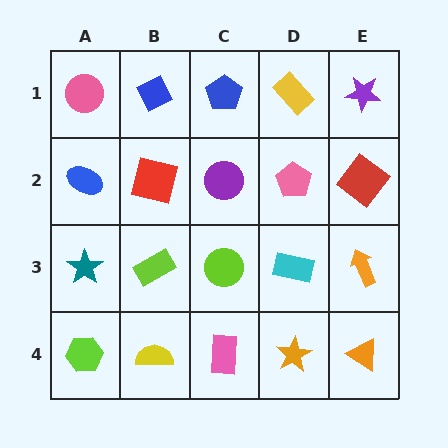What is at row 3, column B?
A lime rectangle.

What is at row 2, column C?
A purple circle.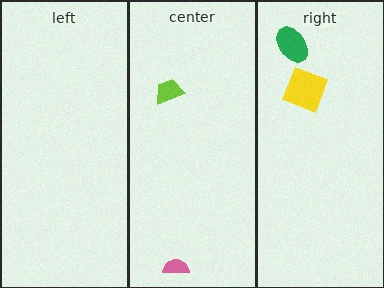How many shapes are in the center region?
2.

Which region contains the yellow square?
The right region.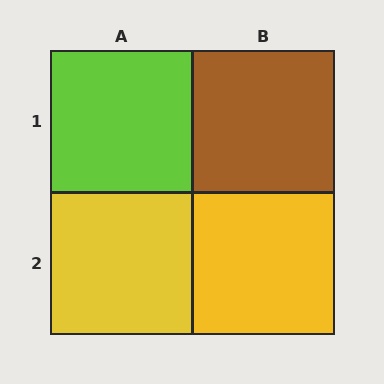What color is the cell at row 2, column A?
Yellow.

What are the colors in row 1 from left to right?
Lime, brown.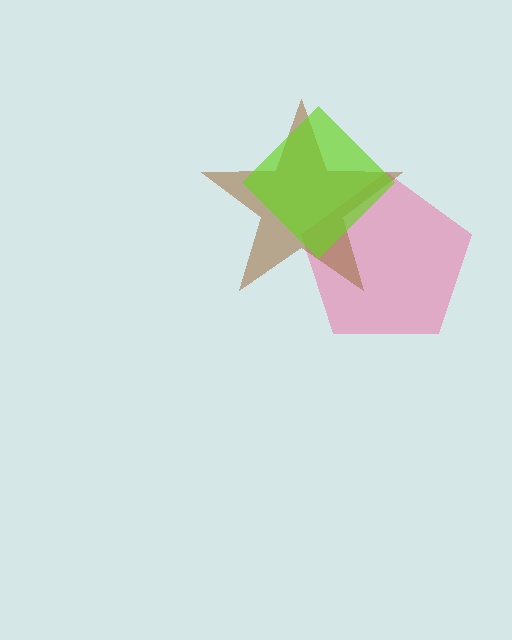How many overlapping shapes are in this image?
There are 3 overlapping shapes in the image.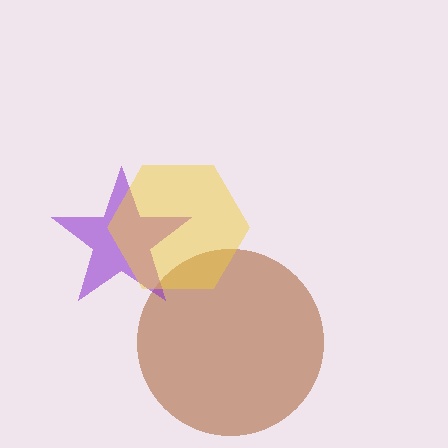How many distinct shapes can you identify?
There are 3 distinct shapes: a brown circle, a purple star, a yellow hexagon.